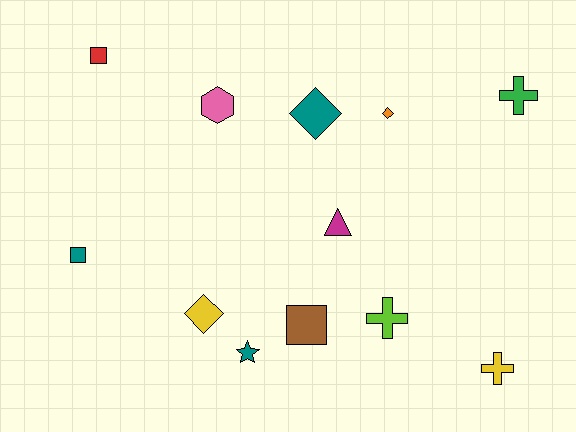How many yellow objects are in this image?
There are 2 yellow objects.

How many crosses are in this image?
There are 3 crosses.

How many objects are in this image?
There are 12 objects.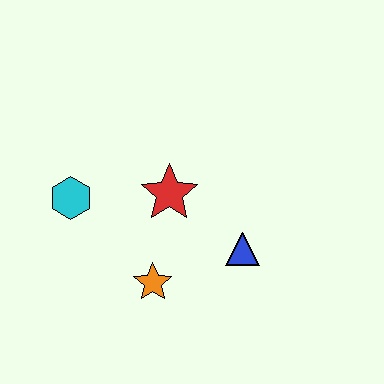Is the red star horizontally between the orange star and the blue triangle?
Yes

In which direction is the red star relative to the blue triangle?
The red star is to the left of the blue triangle.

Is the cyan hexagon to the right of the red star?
No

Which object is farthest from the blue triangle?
The cyan hexagon is farthest from the blue triangle.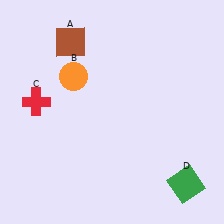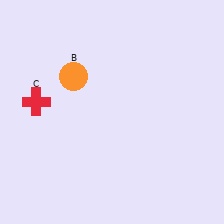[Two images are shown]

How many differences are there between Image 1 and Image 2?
There are 2 differences between the two images.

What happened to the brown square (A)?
The brown square (A) was removed in Image 2. It was in the top-left area of Image 1.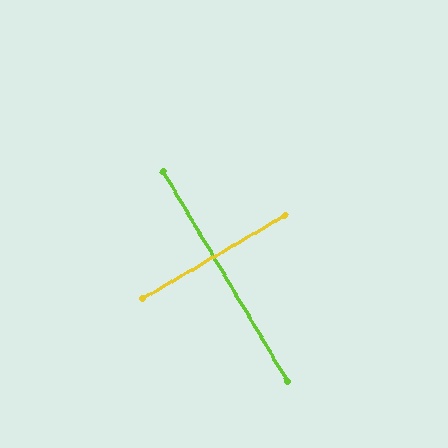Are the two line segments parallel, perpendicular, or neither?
Perpendicular — they meet at approximately 89°.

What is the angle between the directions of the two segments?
Approximately 89 degrees.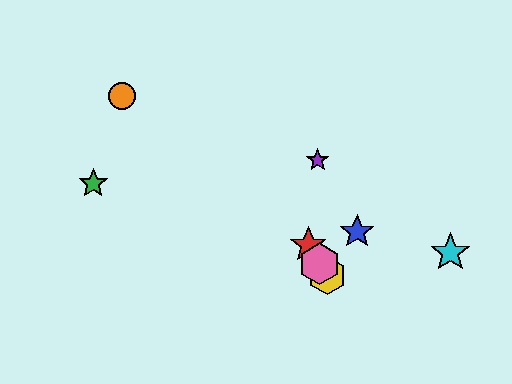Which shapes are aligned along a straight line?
The red star, the yellow hexagon, the pink hexagon are aligned along a straight line.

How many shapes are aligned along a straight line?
3 shapes (the red star, the yellow hexagon, the pink hexagon) are aligned along a straight line.